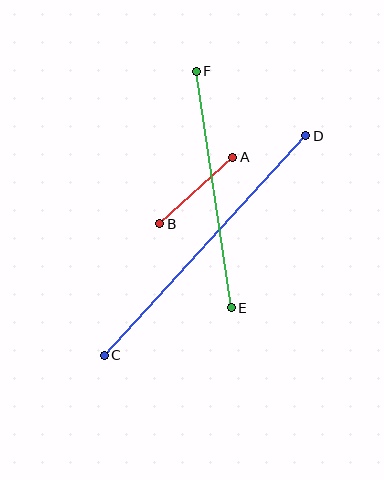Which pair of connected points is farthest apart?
Points C and D are farthest apart.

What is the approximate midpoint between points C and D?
The midpoint is at approximately (205, 246) pixels.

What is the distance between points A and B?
The distance is approximately 99 pixels.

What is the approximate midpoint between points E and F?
The midpoint is at approximately (214, 189) pixels.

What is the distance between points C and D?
The distance is approximately 298 pixels.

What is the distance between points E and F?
The distance is approximately 239 pixels.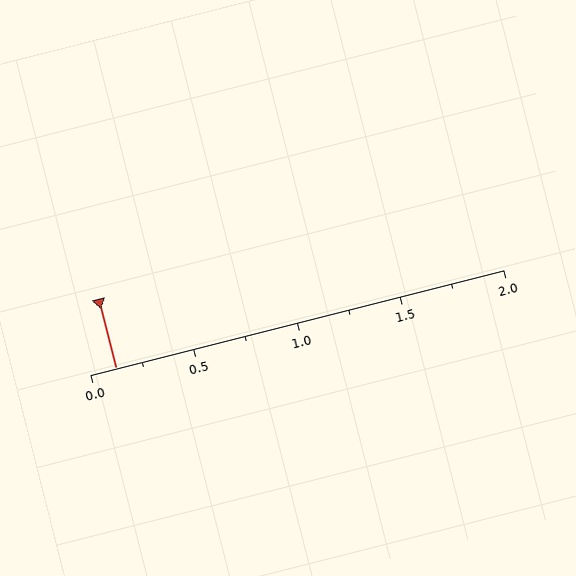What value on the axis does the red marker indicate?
The marker indicates approximately 0.12.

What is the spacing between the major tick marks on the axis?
The major ticks are spaced 0.5 apart.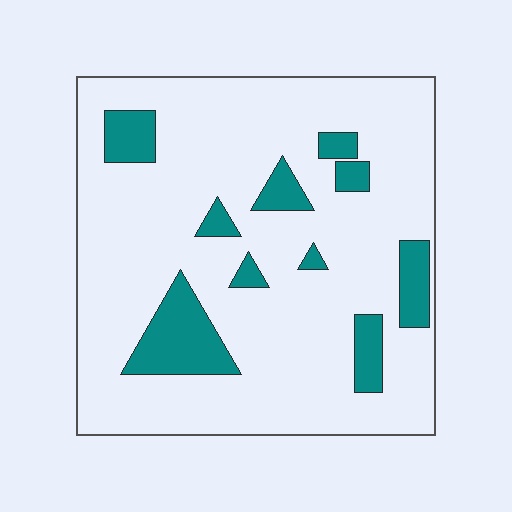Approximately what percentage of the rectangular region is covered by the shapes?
Approximately 15%.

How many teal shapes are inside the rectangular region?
10.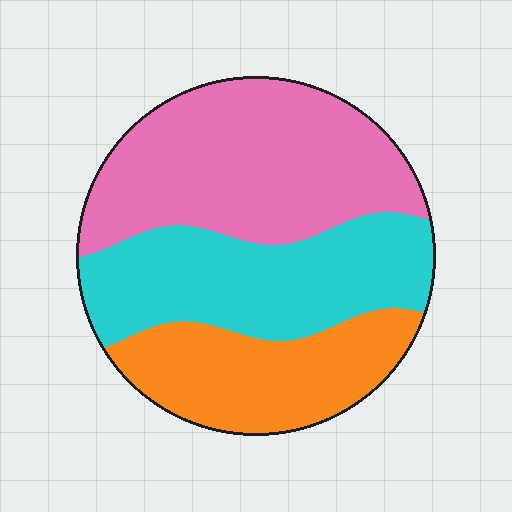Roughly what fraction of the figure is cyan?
Cyan covers 33% of the figure.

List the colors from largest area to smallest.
From largest to smallest: pink, cyan, orange.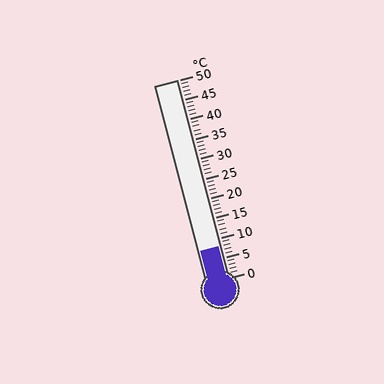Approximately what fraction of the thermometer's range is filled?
The thermometer is filled to approximately 15% of its range.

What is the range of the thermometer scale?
The thermometer scale ranges from 0°C to 50°C.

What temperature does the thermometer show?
The thermometer shows approximately 8°C.